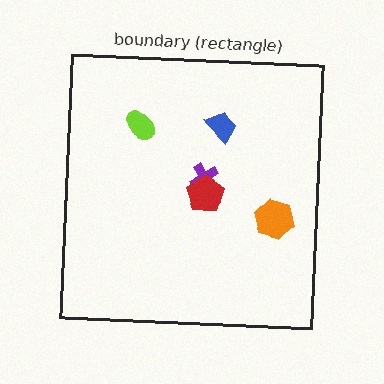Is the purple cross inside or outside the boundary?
Inside.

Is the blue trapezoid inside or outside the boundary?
Inside.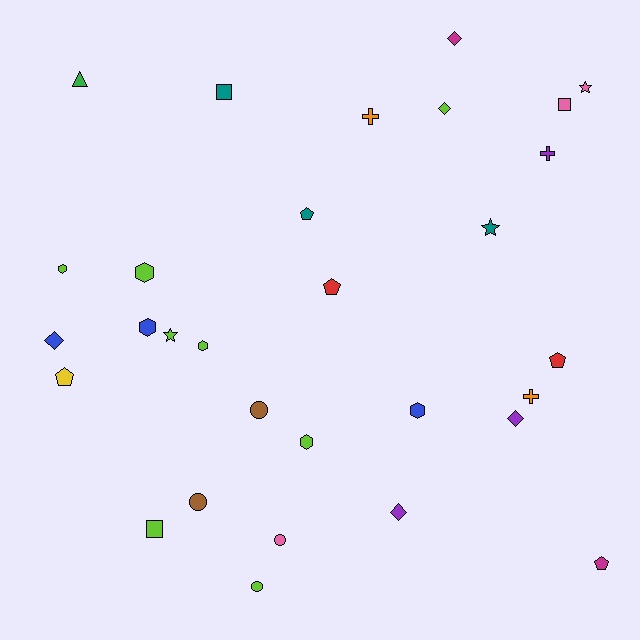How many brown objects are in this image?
There are 2 brown objects.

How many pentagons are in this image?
There are 5 pentagons.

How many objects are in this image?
There are 30 objects.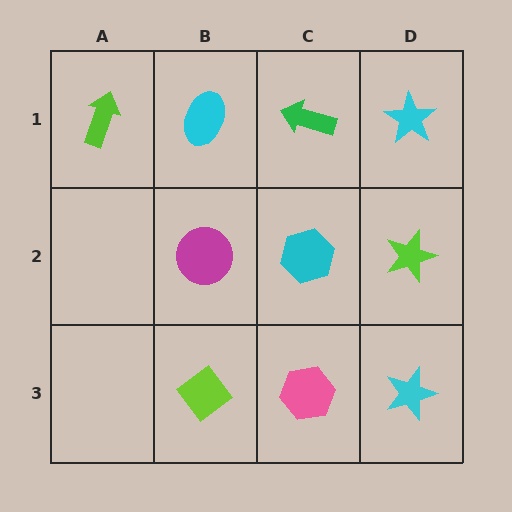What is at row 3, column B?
A lime diamond.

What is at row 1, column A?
A lime arrow.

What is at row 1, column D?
A cyan star.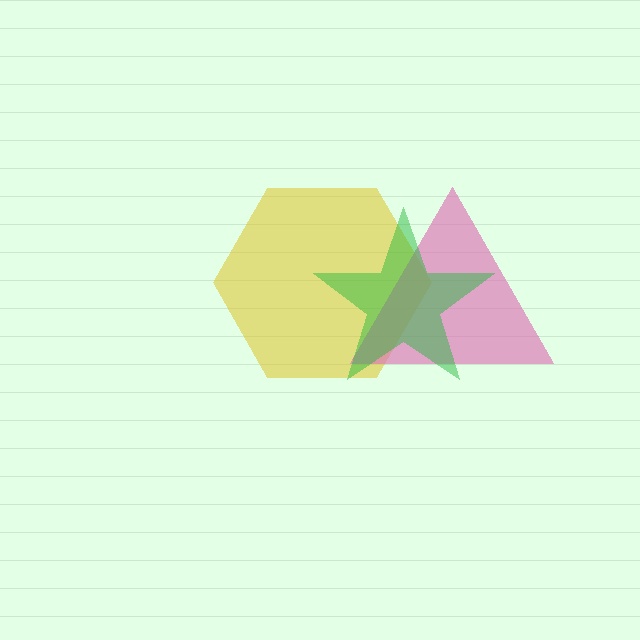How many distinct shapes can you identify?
There are 3 distinct shapes: a yellow hexagon, a pink triangle, a green star.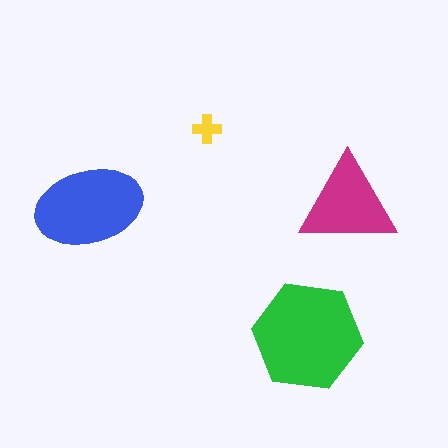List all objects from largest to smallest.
The green hexagon, the blue ellipse, the magenta triangle, the yellow cross.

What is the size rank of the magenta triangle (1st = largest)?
3rd.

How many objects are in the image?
There are 4 objects in the image.